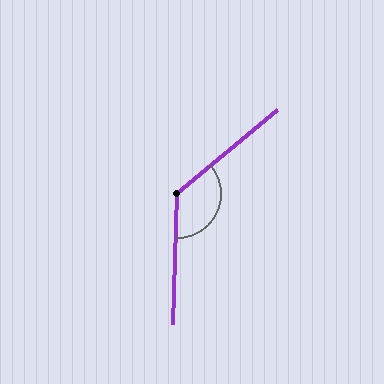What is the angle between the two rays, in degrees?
Approximately 132 degrees.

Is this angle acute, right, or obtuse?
It is obtuse.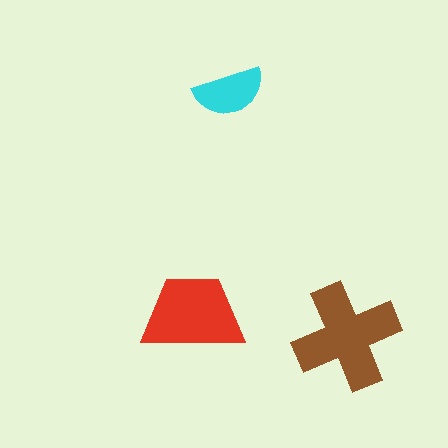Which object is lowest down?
The brown cross is bottommost.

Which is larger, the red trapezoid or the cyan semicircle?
The red trapezoid.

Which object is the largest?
The brown cross.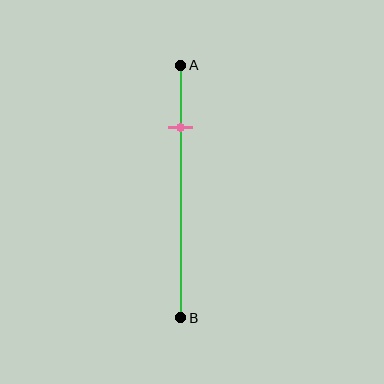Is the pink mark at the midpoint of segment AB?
No, the mark is at about 25% from A, not at the 50% midpoint.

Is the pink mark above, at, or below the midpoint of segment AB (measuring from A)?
The pink mark is above the midpoint of segment AB.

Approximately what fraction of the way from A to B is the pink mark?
The pink mark is approximately 25% of the way from A to B.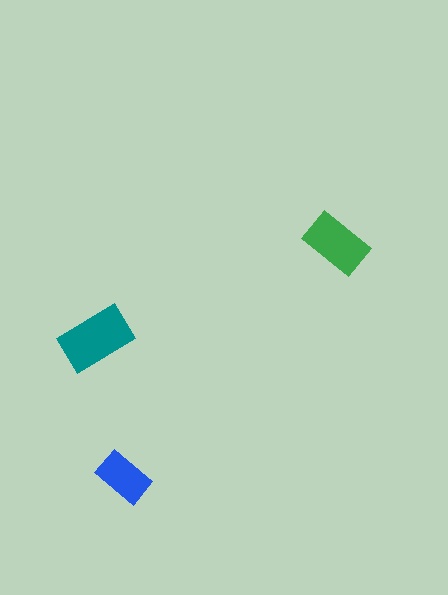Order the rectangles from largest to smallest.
the teal one, the green one, the blue one.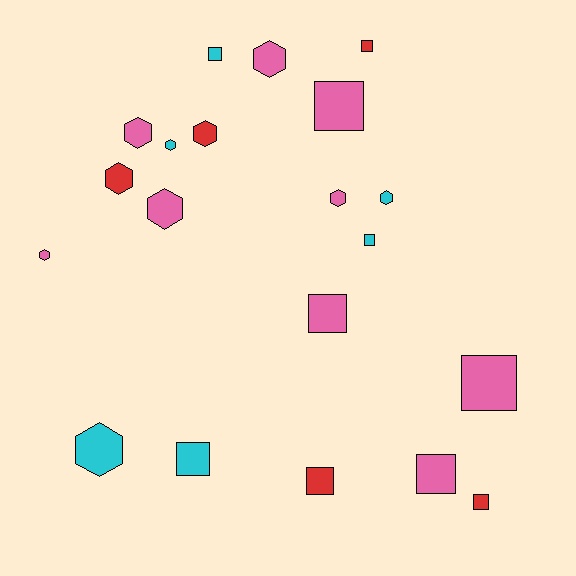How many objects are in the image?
There are 20 objects.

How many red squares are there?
There are 3 red squares.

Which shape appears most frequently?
Square, with 10 objects.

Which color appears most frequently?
Pink, with 9 objects.